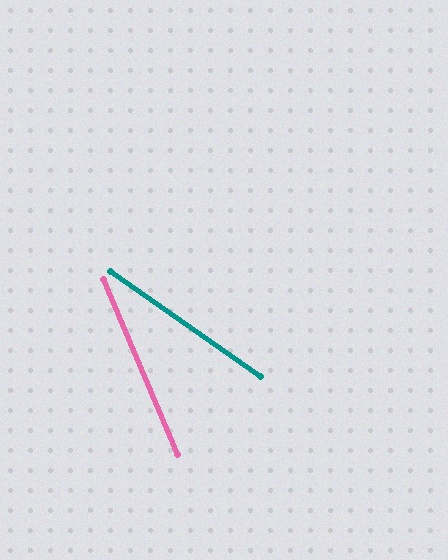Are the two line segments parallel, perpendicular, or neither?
Neither parallel nor perpendicular — they differ by about 32°.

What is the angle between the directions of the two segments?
Approximately 32 degrees.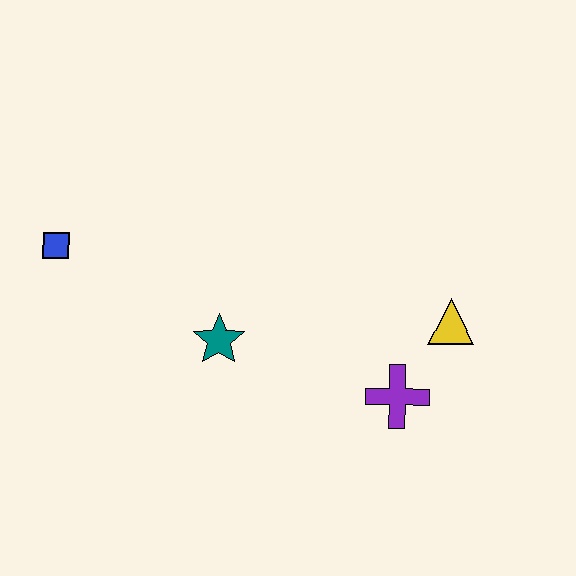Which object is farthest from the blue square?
The yellow triangle is farthest from the blue square.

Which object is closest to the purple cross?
The yellow triangle is closest to the purple cross.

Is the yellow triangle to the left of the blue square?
No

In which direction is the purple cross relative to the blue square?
The purple cross is to the right of the blue square.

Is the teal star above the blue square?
No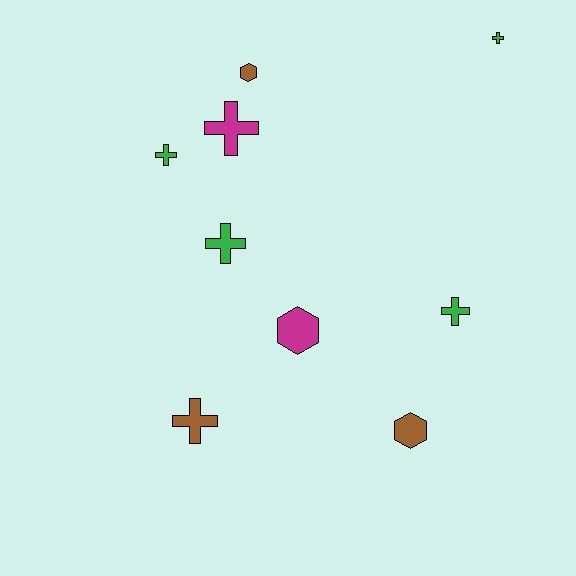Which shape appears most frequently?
Cross, with 6 objects.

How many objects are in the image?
There are 9 objects.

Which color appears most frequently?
Green, with 4 objects.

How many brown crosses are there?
There is 1 brown cross.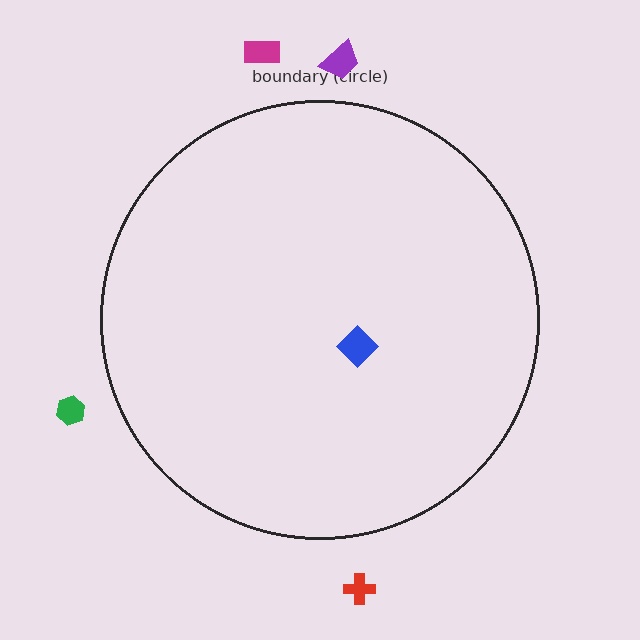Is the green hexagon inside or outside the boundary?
Outside.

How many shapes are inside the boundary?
1 inside, 4 outside.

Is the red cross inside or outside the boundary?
Outside.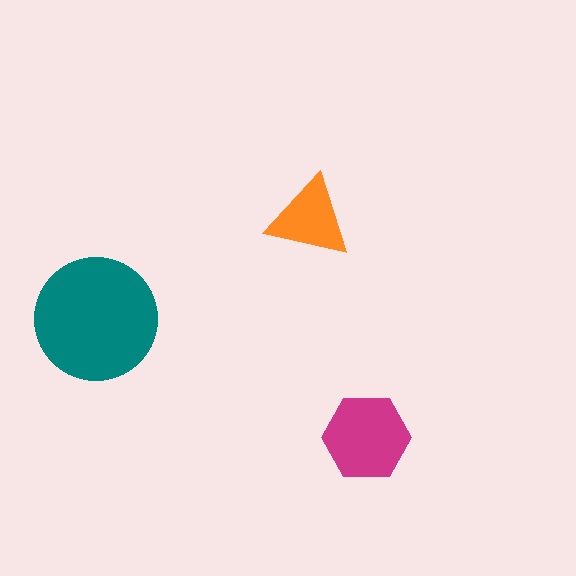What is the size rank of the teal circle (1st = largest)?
1st.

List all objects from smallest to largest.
The orange triangle, the magenta hexagon, the teal circle.